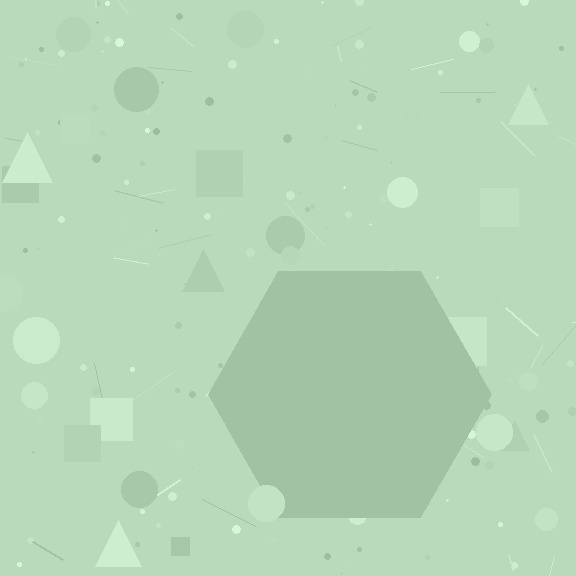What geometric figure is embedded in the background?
A hexagon is embedded in the background.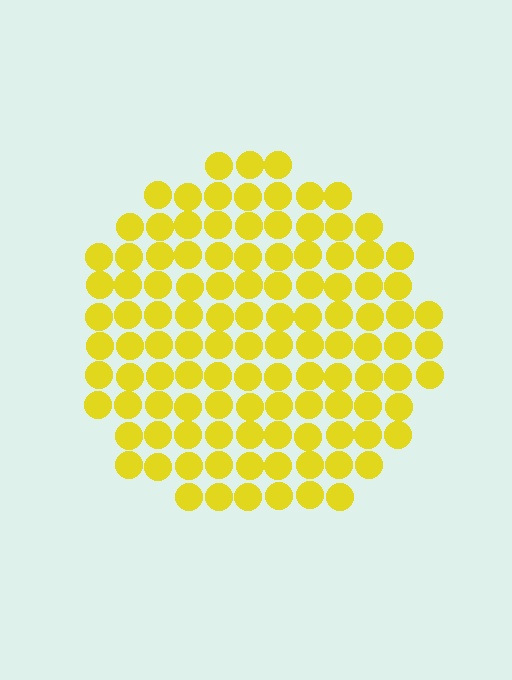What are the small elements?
The small elements are circles.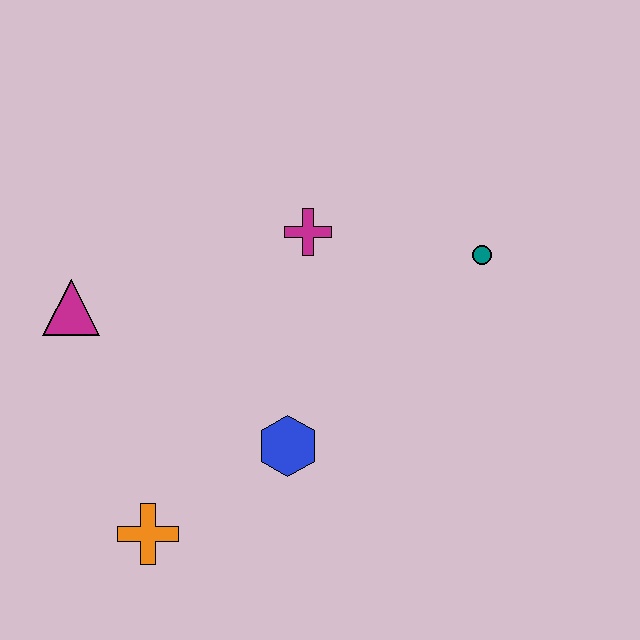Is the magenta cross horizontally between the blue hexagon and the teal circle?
Yes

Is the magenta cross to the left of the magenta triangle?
No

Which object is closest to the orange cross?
The blue hexagon is closest to the orange cross.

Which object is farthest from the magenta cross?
The orange cross is farthest from the magenta cross.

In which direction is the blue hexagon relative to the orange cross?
The blue hexagon is to the right of the orange cross.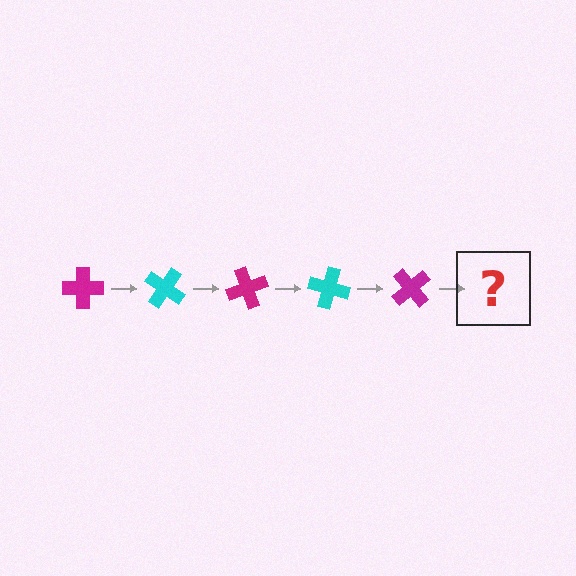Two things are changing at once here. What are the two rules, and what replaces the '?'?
The two rules are that it rotates 35 degrees each step and the color cycles through magenta and cyan. The '?' should be a cyan cross, rotated 175 degrees from the start.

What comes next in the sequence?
The next element should be a cyan cross, rotated 175 degrees from the start.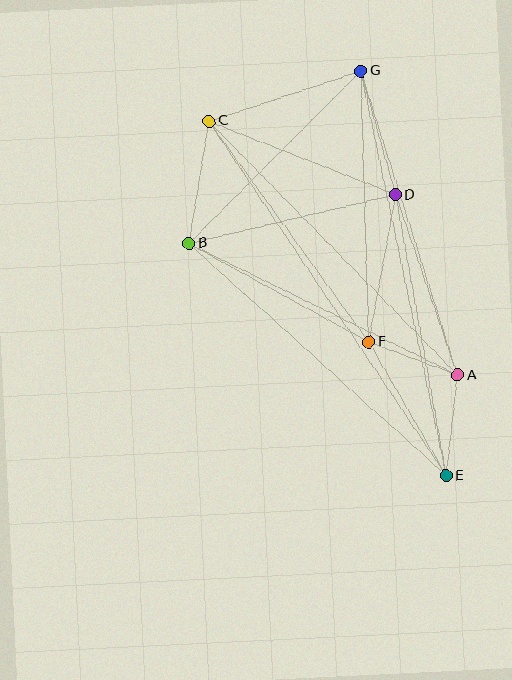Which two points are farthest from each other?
Points C and E are farthest from each other.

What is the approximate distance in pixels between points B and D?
The distance between B and D is approximately 212 pixels.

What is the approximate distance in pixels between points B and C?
The distance between B and C is approximately 124 pixels.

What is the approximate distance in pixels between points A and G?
The distance between A and G is approximately 319 pixels.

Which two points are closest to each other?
Points A and F are closest to each other.